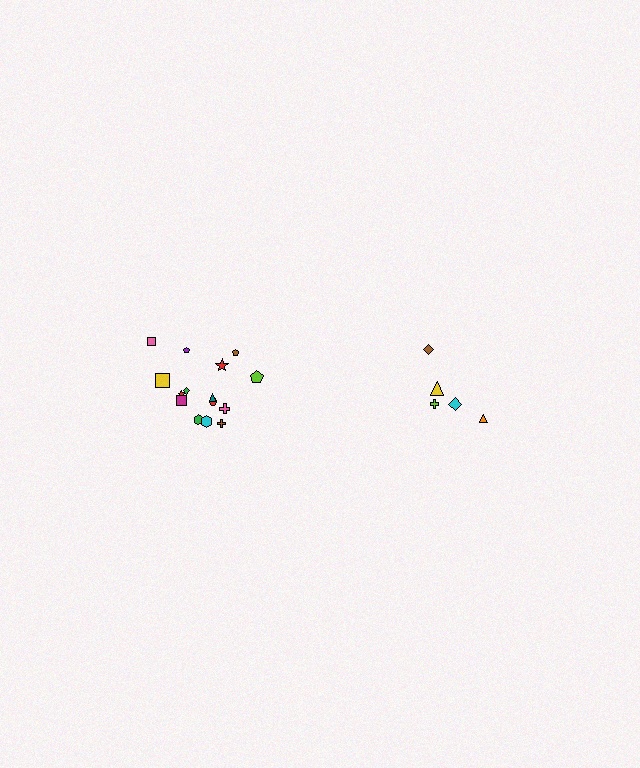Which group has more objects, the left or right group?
The left group.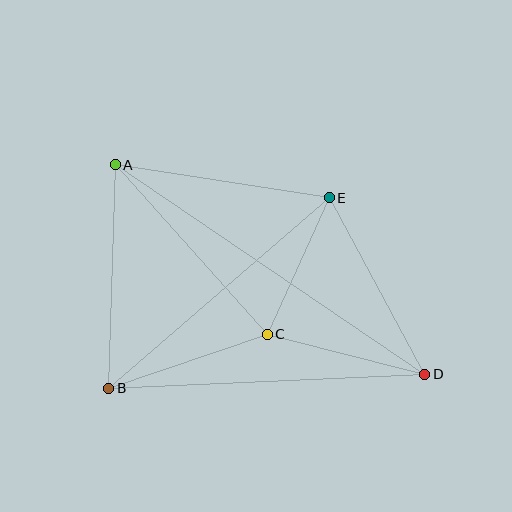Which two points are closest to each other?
Points C and E are closest to each other.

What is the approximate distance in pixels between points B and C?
The distance between B and C is approximately 168 pixels.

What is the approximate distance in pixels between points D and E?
The distance between D and E is approximately 201 pixels.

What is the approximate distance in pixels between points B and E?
The distance between B and E is approximately 292 pixels.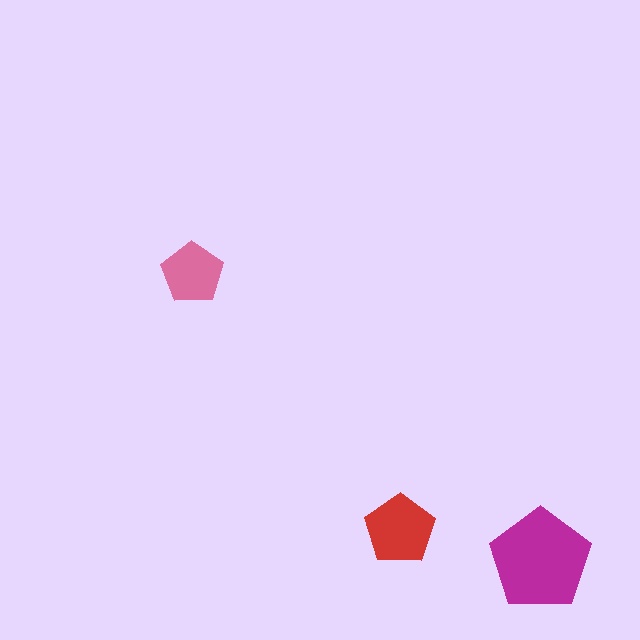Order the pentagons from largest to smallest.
the magenta one, the red one, the pink one.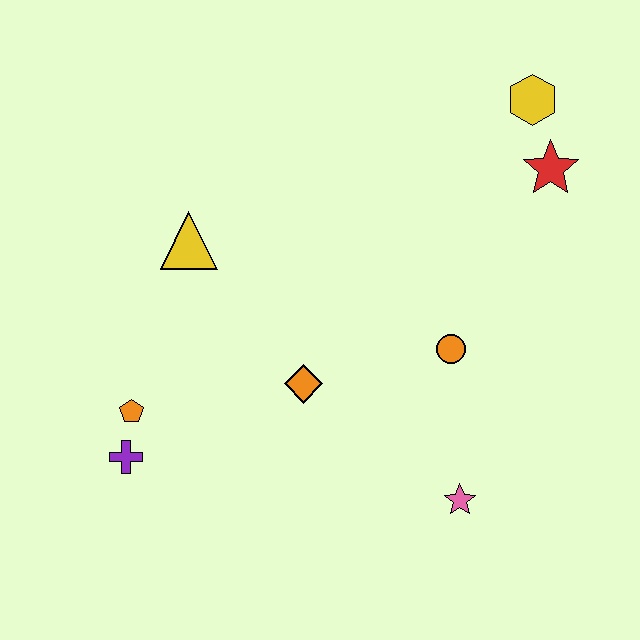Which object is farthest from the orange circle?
The purple cross is farthest from the orange circle.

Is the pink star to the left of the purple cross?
No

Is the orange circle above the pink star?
Yes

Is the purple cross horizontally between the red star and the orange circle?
No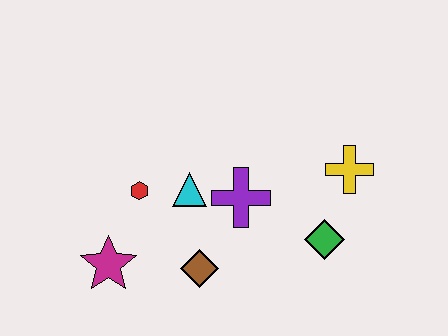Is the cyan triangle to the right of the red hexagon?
Yes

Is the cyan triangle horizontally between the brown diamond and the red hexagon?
Yes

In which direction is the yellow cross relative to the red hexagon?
The yellow cross is to the right of the red hexagon.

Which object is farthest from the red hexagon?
The yellow cross is farthest from the red hexagon.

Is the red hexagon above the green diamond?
Yes